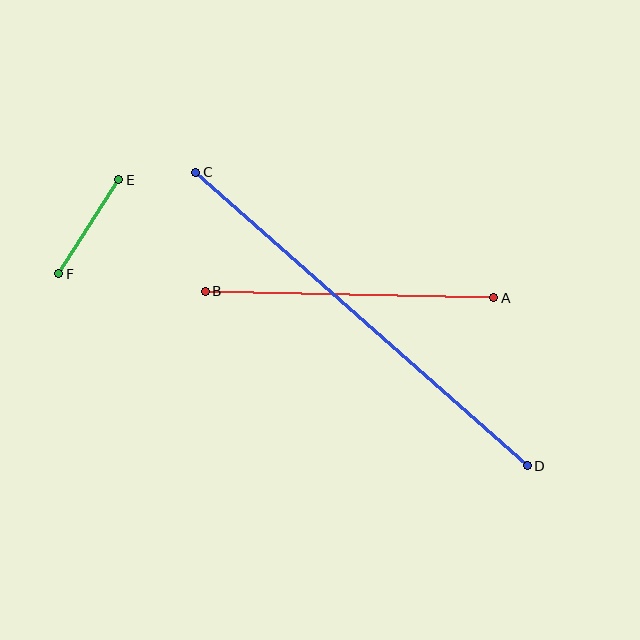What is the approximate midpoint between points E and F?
The midpoint is at approximately (89, 227) pixels.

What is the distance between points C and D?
The distance is approximately 443 pixels.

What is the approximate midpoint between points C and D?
The midpoint is at approximately (361, 319) pixels.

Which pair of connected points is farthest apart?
Points C and D are farthest apart.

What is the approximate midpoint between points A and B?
The midpoint is at approximately (350, 294) pixels.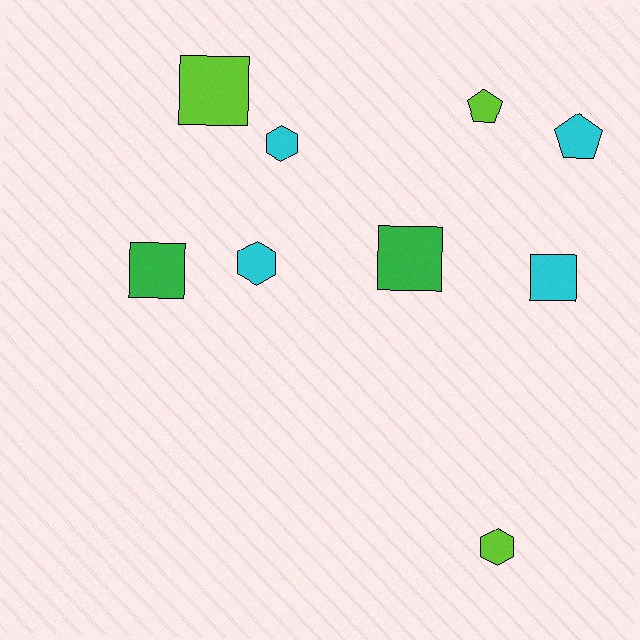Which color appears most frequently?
Cyan, with 4 objects.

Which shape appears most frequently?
Square, with 4 objects.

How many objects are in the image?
There are 9 objects.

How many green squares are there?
There are 2 green squares.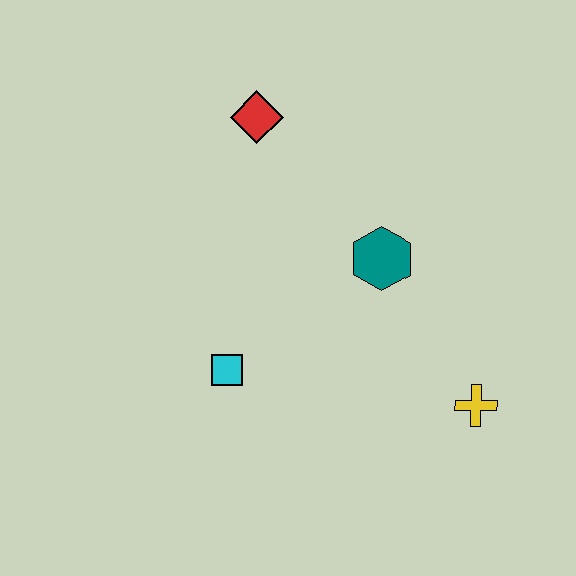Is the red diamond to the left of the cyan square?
No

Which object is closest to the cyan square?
The teal hexagon is closest to the cyan square.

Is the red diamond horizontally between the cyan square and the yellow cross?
Yes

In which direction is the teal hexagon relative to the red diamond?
The teal hexagon is below the red diamond.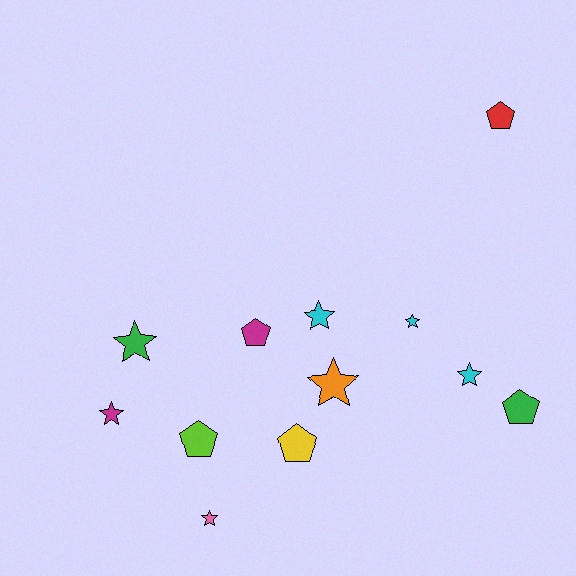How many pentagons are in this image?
There are 5 pentagons.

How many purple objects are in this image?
There are no purple objects.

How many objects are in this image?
There are 12 objects.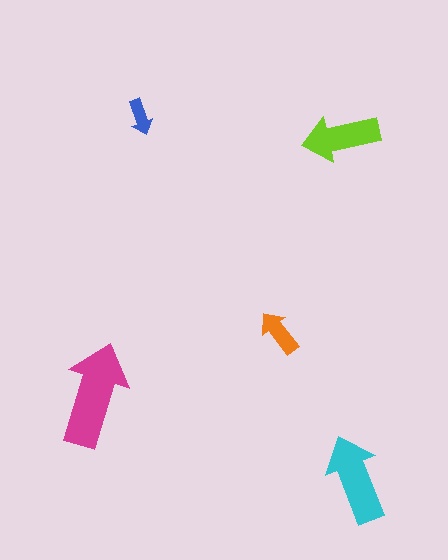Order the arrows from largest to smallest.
the magenta one, the cyan one, the lime one, the orange one, the blue one.